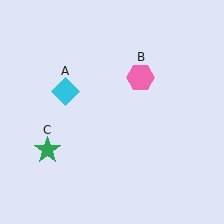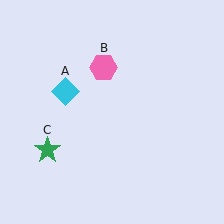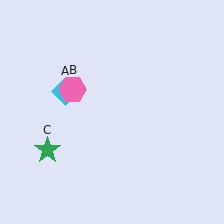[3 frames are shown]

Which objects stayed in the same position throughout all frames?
Cyan diamond (object A) and green star (object C) remained stationary.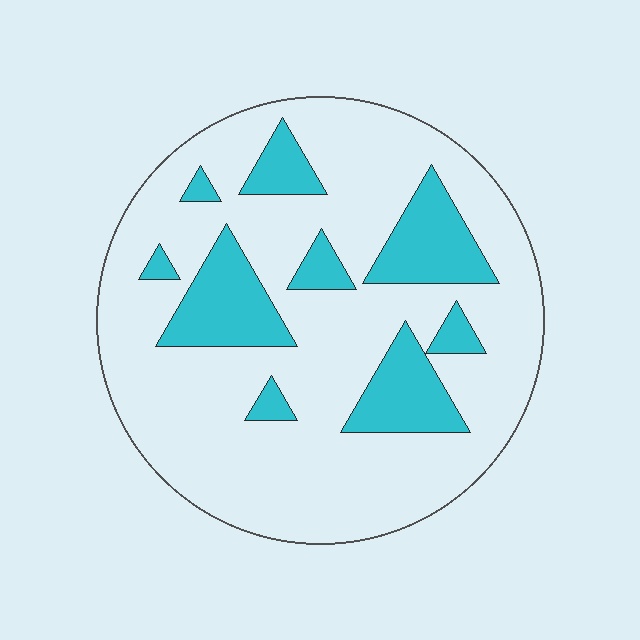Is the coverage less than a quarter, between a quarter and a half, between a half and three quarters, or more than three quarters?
Less than a quarter.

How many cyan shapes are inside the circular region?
9.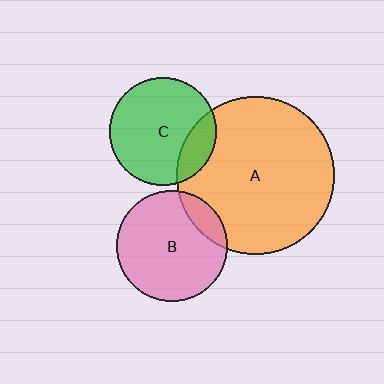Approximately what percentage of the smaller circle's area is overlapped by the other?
Approximately 20%.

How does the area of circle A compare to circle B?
Approximately 2.0 times.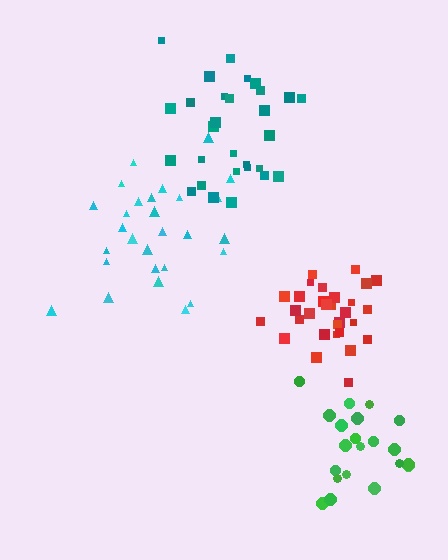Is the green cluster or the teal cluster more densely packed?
Teal.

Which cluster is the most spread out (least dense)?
Green.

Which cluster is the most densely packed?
Red.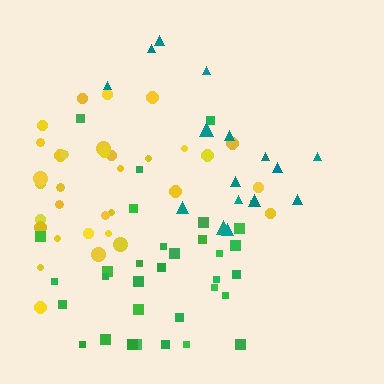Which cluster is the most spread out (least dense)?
Teal.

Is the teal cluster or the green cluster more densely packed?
Green.